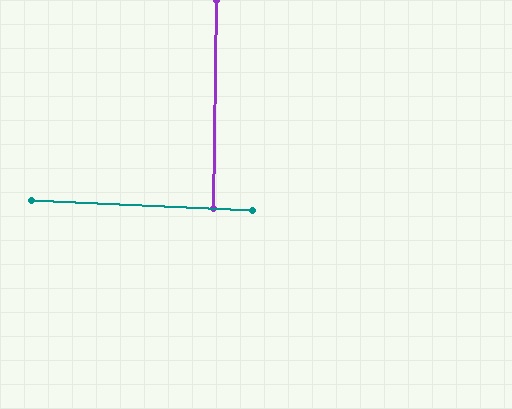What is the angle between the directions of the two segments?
Approximately 88 degrees.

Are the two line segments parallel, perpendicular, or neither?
Perpendicular — they meet at approximately 88°.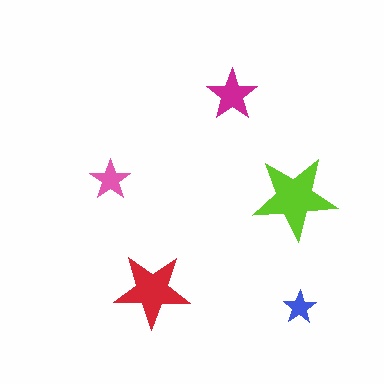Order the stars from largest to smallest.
the lime one, the red one, the magenta one, the pink one, the blue one.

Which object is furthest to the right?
The blue star is rightmost.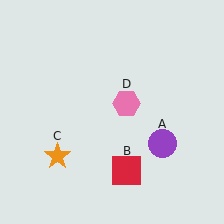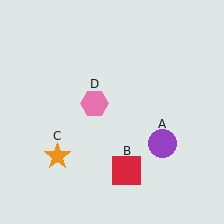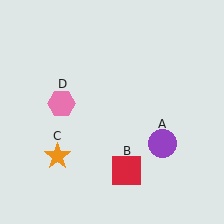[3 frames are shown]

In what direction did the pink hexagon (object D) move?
The pink hexagon (object D) moved left.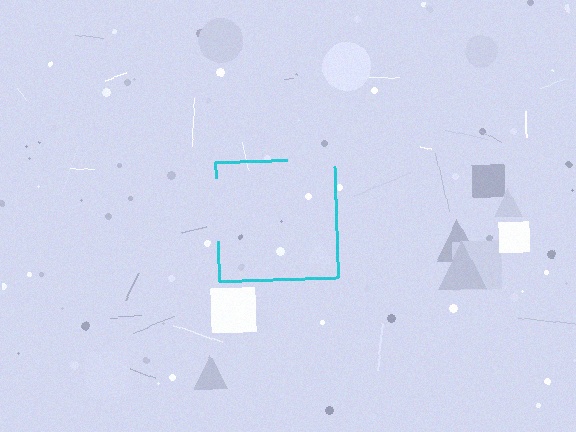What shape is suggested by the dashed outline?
The dashed outline suggests a square.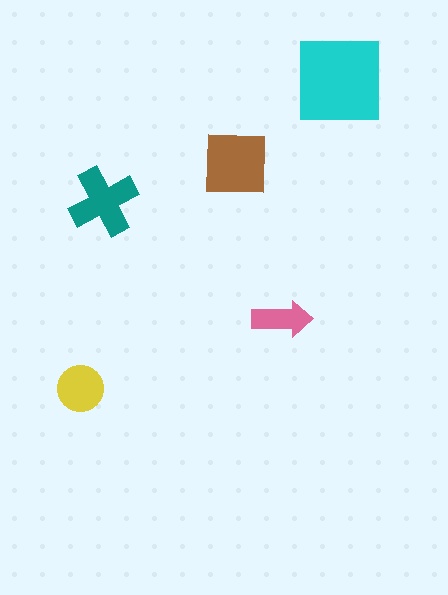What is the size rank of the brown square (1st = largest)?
2nd.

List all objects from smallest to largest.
The pink arrow, the yellow circle, the teal cross, the brown square, the cyan square.